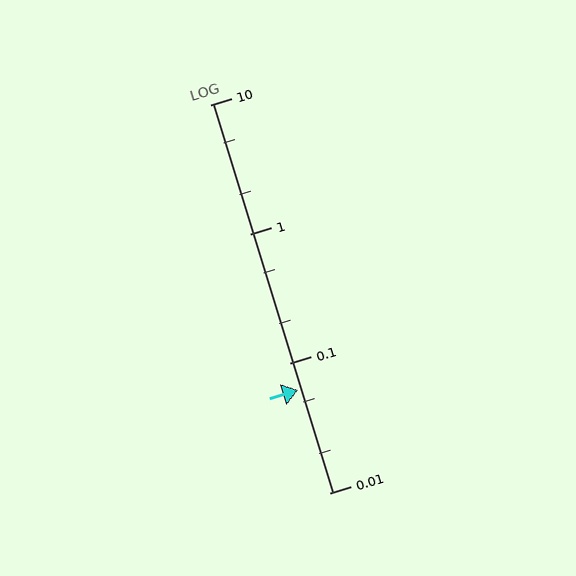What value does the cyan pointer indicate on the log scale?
The pointer indicates approximately 0.062.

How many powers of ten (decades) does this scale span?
The scale spans 3 decades, from 0.01 to 10.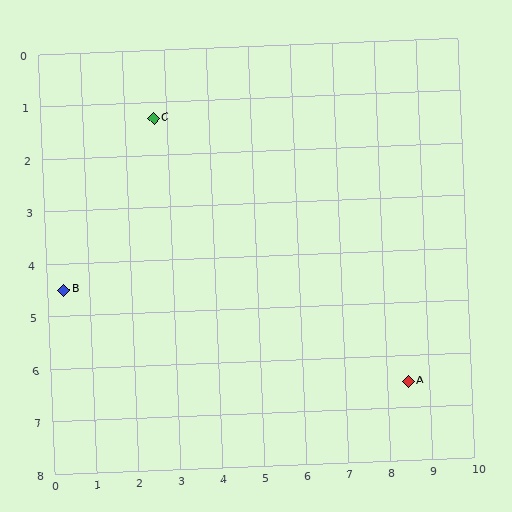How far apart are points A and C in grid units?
Points A and C are about 7.8 grid units apart.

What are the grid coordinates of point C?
Point C is at approximately (2.7, 1.3).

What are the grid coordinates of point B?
Point B is at approximately (0.4, 4.5).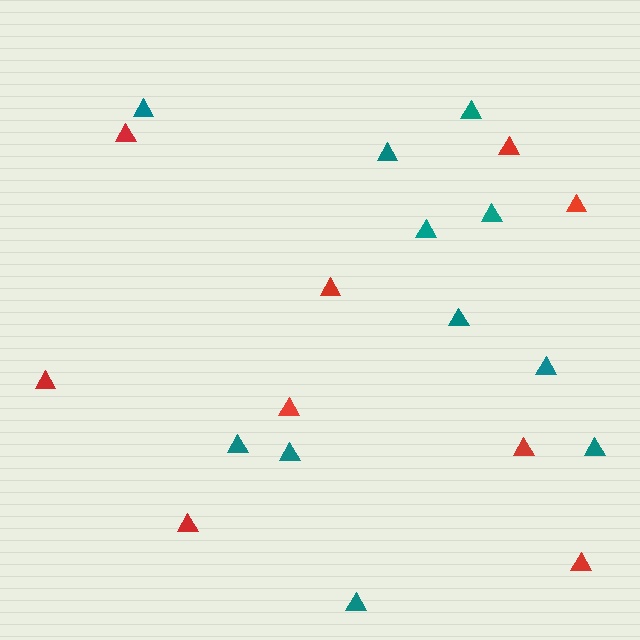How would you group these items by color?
There are 2 groups: one group of teal triangles (11) and one group of red triangles (9).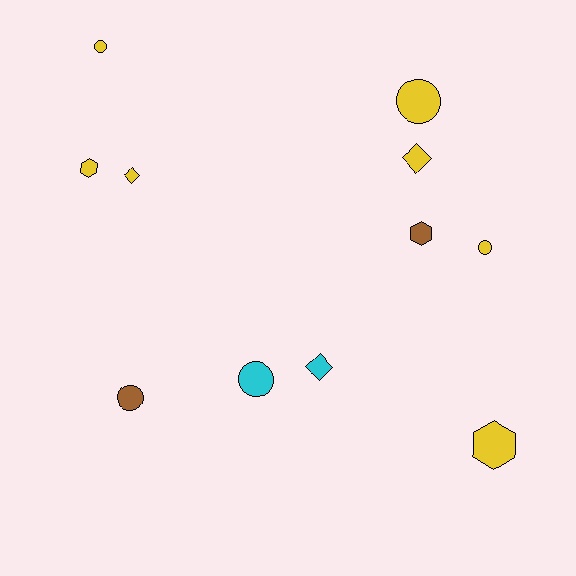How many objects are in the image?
There are 11 objects.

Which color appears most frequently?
Yellow, with 7 objects.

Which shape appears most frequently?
Circle, with 5 objects.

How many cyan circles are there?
There is 1 cyan circle.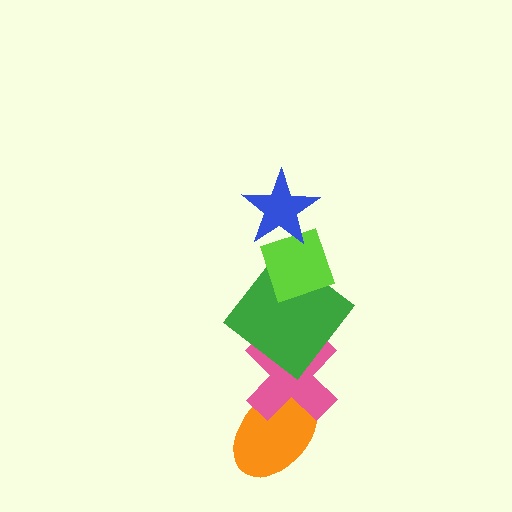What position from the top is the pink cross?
The pink cross is 4th from the top.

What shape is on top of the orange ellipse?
The pink cross is on top of the orange ellipse.